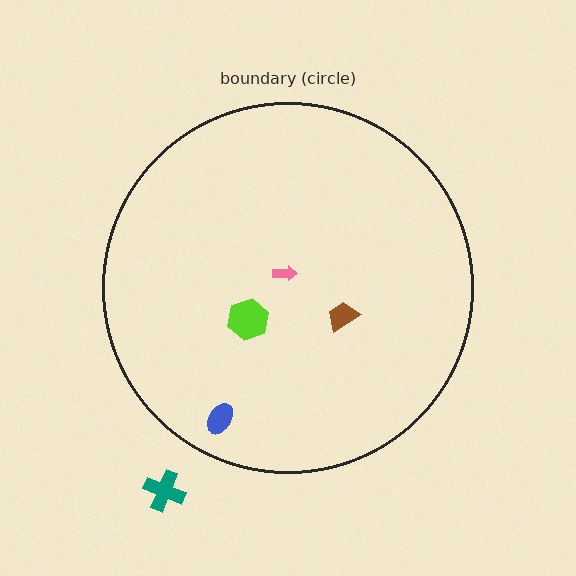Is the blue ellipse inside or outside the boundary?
Inside.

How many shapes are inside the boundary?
4 inside, 1 outside.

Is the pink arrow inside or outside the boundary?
Inside.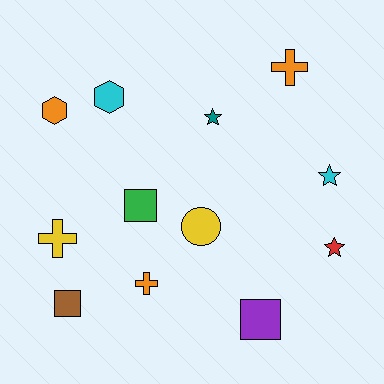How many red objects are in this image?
There is 1 red object.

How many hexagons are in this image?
There are 2 hexagons.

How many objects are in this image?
There are 12 objects.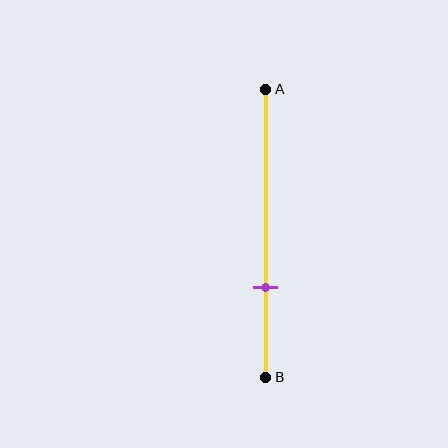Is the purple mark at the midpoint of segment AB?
No, the mark is at about 70% from A, not at the 50% midpoint.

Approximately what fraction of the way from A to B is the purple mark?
The purple mark is approximately 70% of the way from A to B.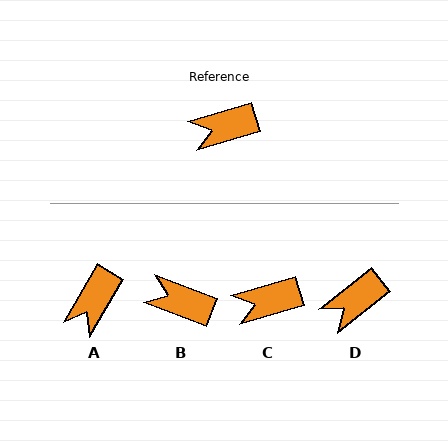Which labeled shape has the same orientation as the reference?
C.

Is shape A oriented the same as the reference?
No, it is off by about 43 degrees.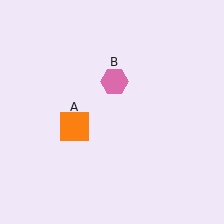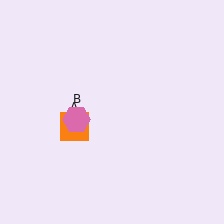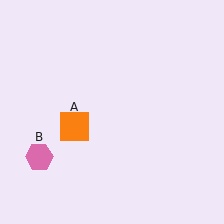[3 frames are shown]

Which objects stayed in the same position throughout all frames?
Orange square (object A) remained stationary.